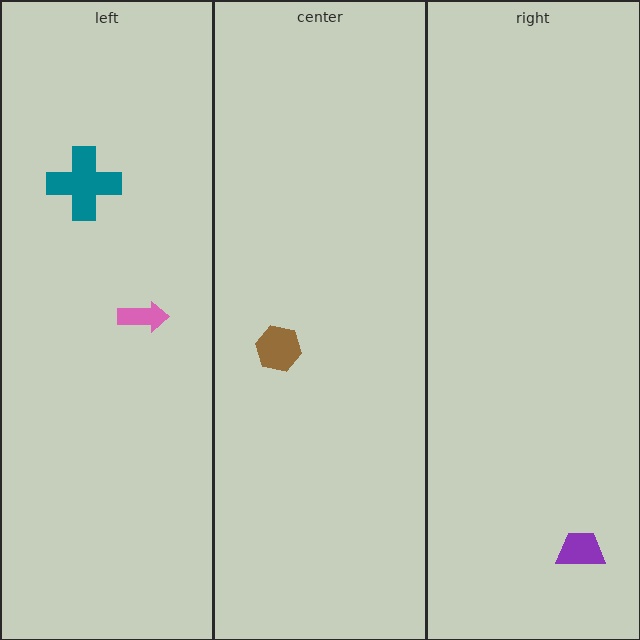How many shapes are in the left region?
2.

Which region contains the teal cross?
The left region.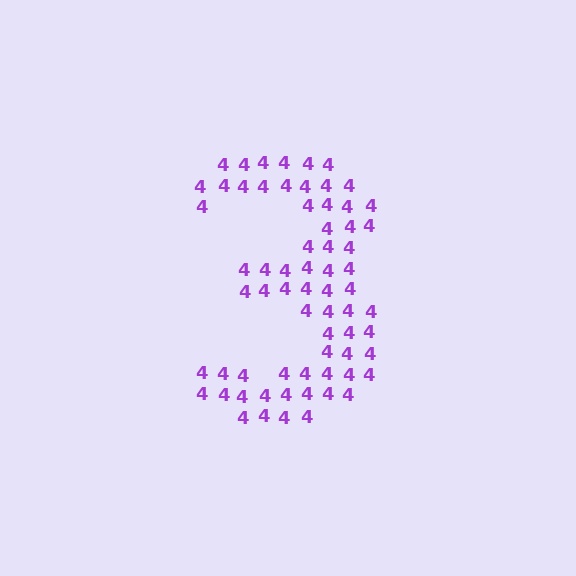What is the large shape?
The large shape is the digit 3.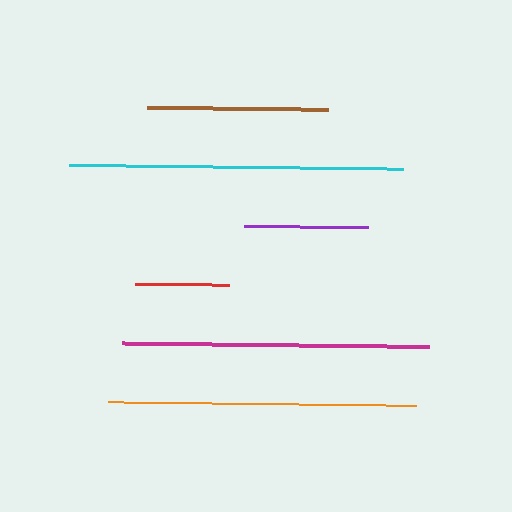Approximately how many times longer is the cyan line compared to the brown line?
The cyan line is approximately 1.8 times the length of the brown line.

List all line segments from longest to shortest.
From longest to shortest: cyan, orange, magenta, brown, purple, red.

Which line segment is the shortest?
The red line is the shortest at approximately 95 pixels.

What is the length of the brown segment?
The brown segment is approximately 181 pixels long.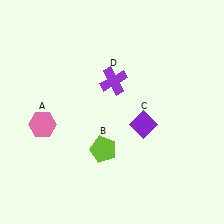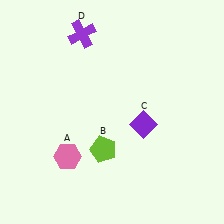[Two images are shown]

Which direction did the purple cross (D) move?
The purple cross (D) moved up.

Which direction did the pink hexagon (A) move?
The pink hexagon (A) moved down.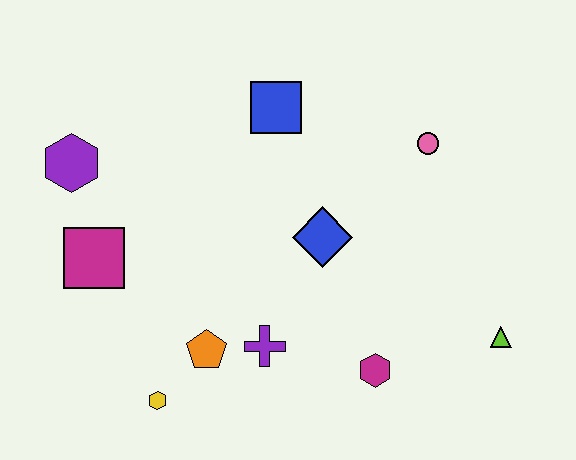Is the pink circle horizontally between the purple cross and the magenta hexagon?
No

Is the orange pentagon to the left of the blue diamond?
Yes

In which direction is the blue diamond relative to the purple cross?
The blue diamond is above the purple cross.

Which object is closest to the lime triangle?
The magenta hexagon is closest to the lime triangle.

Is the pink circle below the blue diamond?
No